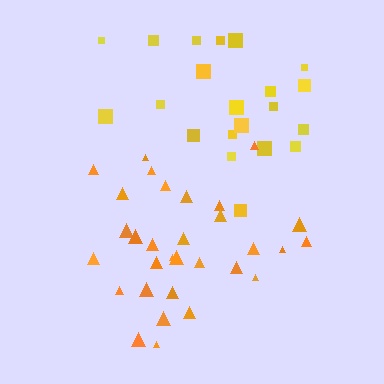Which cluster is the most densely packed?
Orange.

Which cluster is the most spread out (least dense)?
Yellow.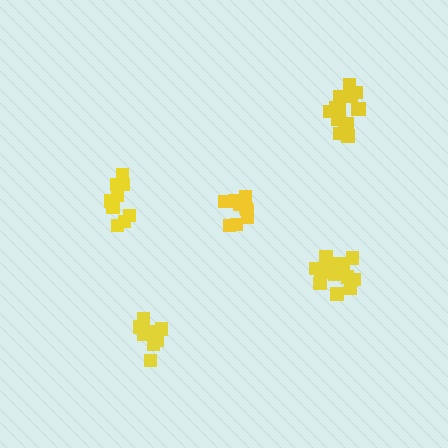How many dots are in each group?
Group 1: 9 dots, Group 2: 12 dots, Group 3: 13 dots, Group 4: 9 dots, Group 5: 15 dots (58 total).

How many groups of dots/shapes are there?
There are 5 groups.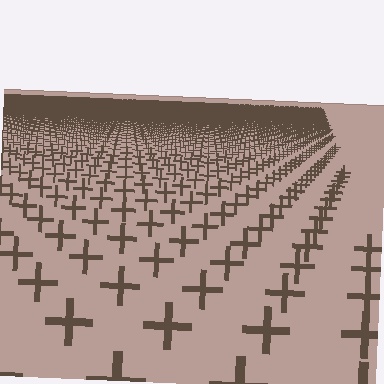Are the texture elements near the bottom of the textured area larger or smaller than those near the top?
Larger. Near the bottom, elements are closer to the viewer and appear at a bigger on-screen size.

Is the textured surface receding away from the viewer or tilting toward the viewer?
The surface is receding away from the viewer. Texture elements get smaller and denser toward the top.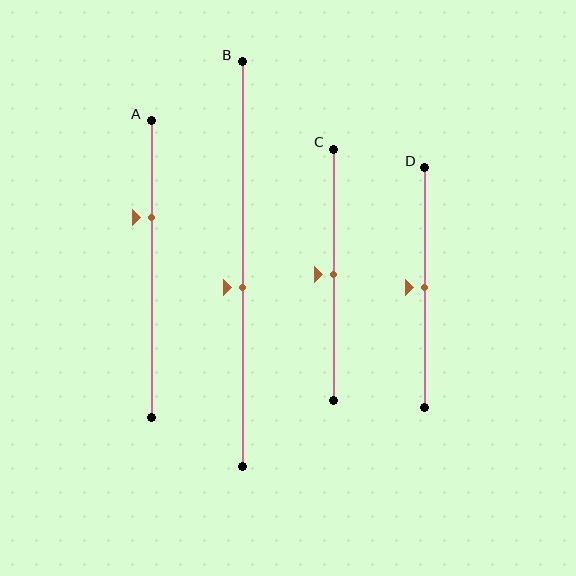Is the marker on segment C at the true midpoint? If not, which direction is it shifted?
Yes, the marker on segment C is at the true midpoint.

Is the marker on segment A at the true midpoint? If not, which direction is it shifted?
No, the marker on segment A is shifted upward by about 17% of the segment length.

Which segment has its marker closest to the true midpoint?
Segment C has its marker closest to the true midpoint.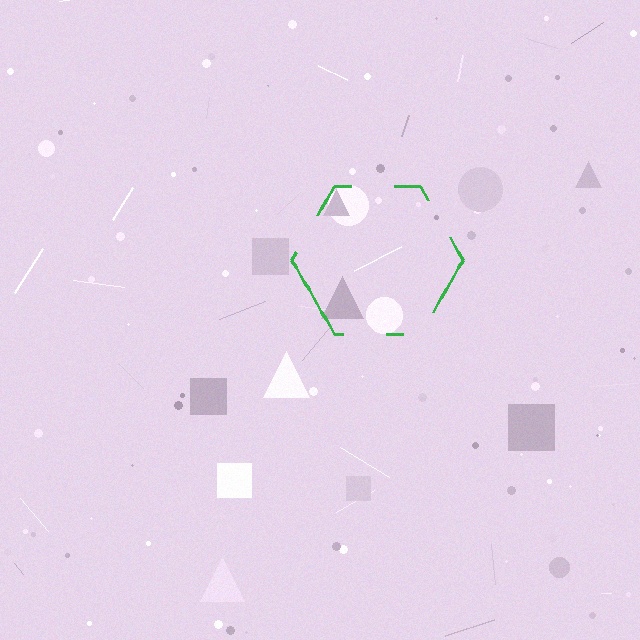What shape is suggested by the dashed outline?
The dashed outline suggests a hexagon.